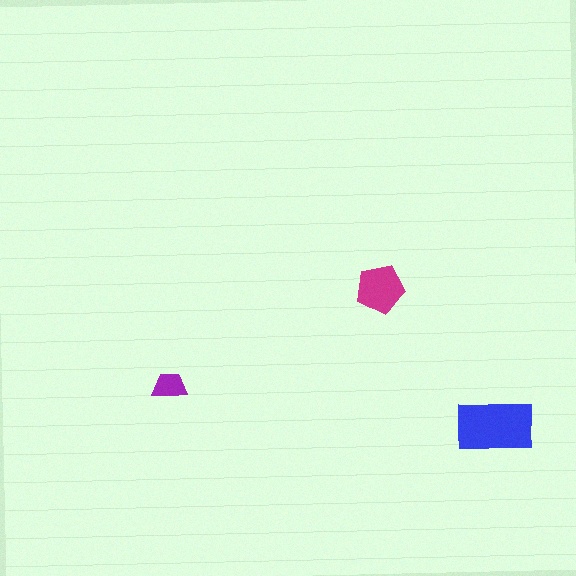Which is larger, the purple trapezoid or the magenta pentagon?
The magenta pentagon.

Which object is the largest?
The blue rectangle.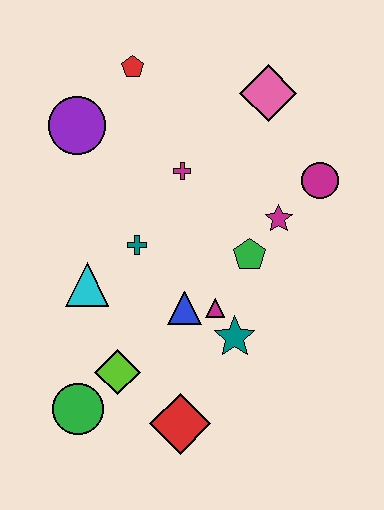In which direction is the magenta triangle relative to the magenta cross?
The magenta triangle is below the magenta cross.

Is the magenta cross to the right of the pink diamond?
No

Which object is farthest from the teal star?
The red pentagon is farthest from the teal star.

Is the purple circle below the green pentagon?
No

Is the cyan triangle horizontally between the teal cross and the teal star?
No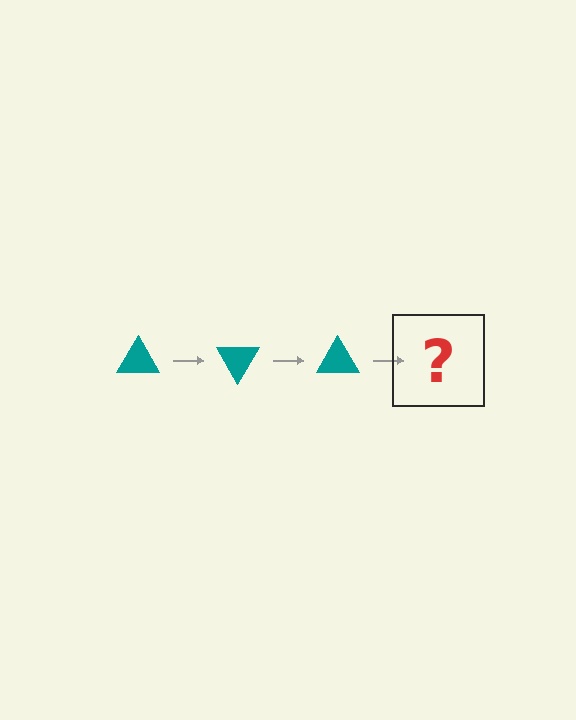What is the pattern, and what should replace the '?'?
The pattern is that the triangle rotates 60 degrees each step. The '?' should be a teal triangle rotated 180 degrees.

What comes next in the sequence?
The next element should be a teal triangle rotated 180 degrees.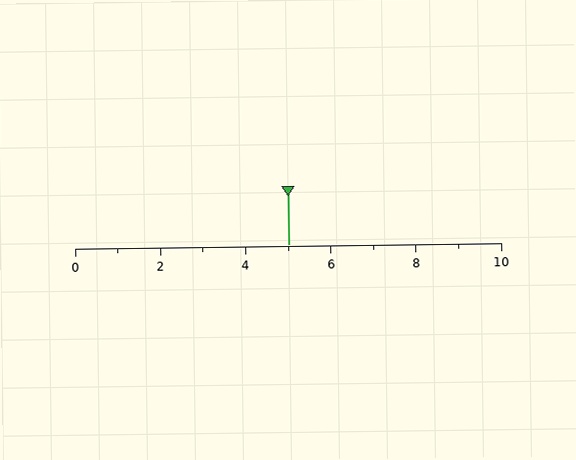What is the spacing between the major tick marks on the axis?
The major ticks are spaced 2 apart.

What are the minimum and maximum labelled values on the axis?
The axis runs from 0 to 10.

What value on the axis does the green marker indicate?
The marker indicates approximately 5.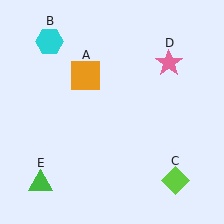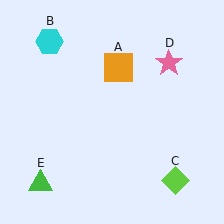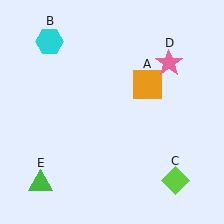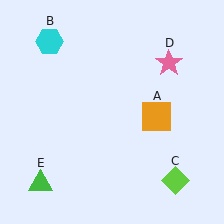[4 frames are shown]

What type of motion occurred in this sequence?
The orange square (object A) rotated clockwise around the center of the scene.